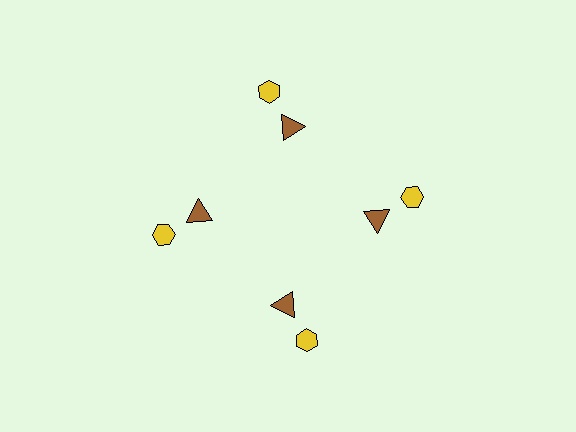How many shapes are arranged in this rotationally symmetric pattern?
There are 8 shapes, arranged in 4 groups of 2.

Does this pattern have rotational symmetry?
Yes, this pattern has 4-fold rotational symmetry. It looks the same after rotating 90 degrees around the center.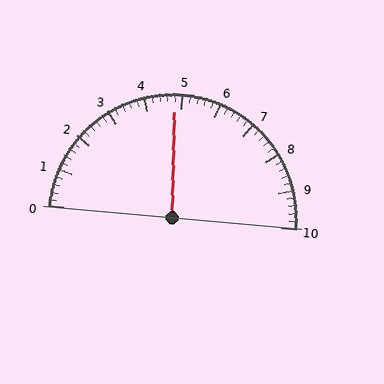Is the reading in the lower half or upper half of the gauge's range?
The reading is in the lower half of the range (0 to 10).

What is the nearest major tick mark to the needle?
The nearest major tick mark is 5.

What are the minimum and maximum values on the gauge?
The gauge ranges from 0 to 10.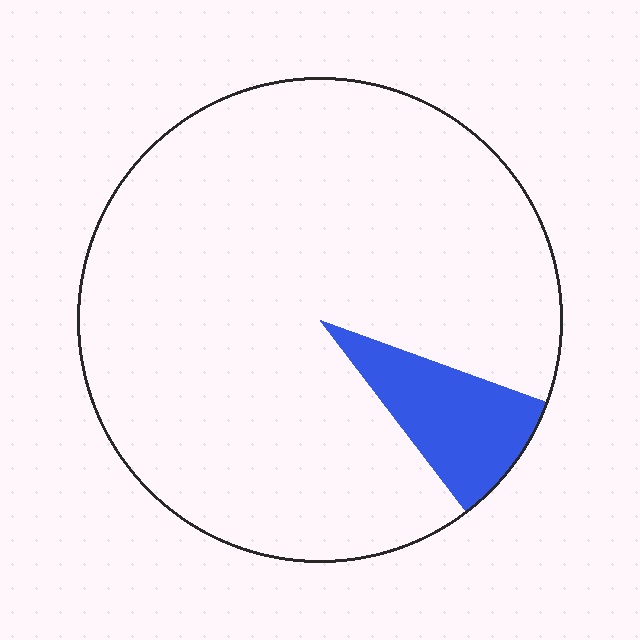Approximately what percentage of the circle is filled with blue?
Approximately 10%.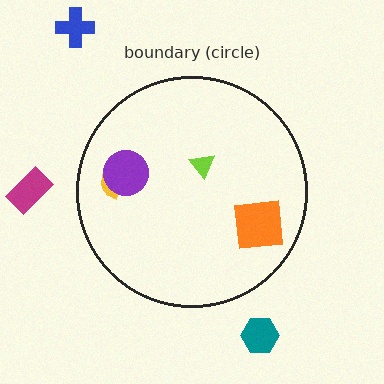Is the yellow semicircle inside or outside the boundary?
Inside.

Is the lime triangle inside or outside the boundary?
Inside.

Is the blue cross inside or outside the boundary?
Outside.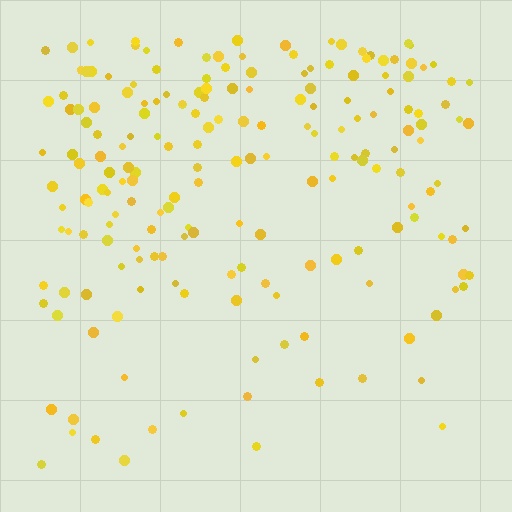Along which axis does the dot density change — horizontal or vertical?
Vertical.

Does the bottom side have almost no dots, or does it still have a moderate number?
Still a moderate number, just noticeably fewer than the top.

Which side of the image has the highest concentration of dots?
The top.